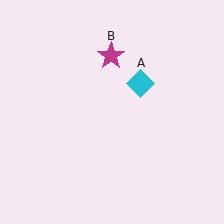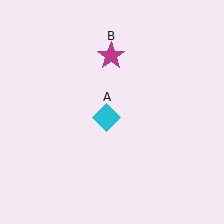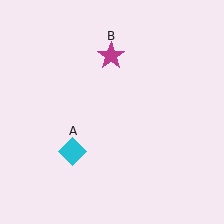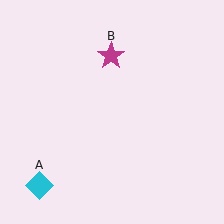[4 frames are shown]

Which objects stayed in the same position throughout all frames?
Magenta star (object B) remained stationary.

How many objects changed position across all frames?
1 object changed position: cyan diamond (object A).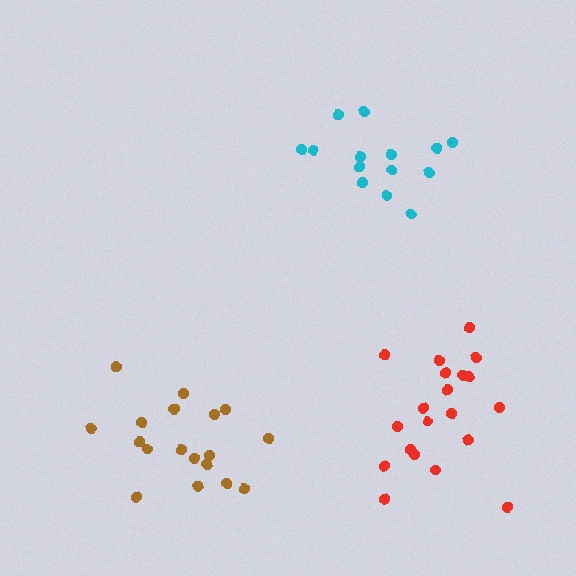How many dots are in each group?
Group 1: 19 dots, Group 2: 14 dots, Group 3: 20 dots (53 total).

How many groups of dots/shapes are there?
There are 3 groups.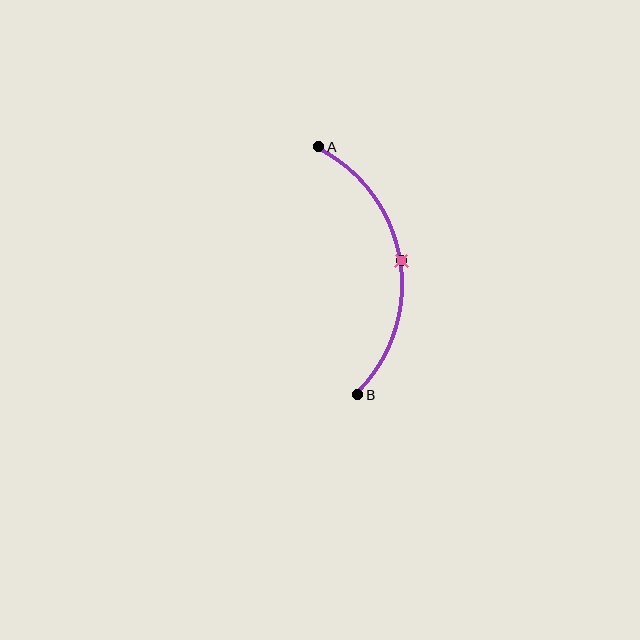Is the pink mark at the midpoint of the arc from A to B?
Yes. The pink mark lies on the arc at equal arc-length from both A and B — it is the arc midpoint.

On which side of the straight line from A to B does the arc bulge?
The arc bulges to the right of the straight line connecting A and B.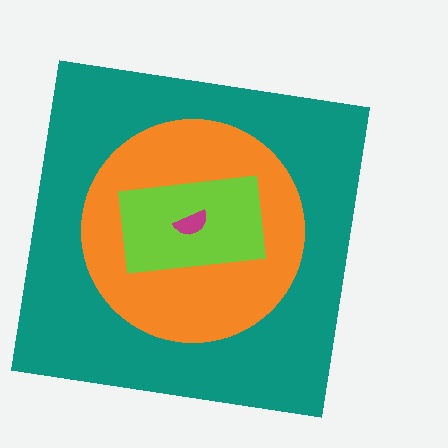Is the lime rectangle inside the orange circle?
Yes.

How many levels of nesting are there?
4.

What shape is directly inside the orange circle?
The lime rectangle.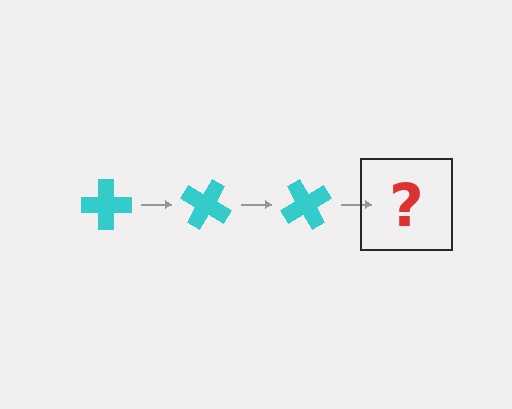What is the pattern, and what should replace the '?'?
The pattern is that the cross rotates 30 degrees each step. The '?' should be a cyan cross rotated 90 degrees.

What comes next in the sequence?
The next element should be a cyan cross rotated 90 degrees.